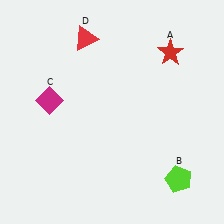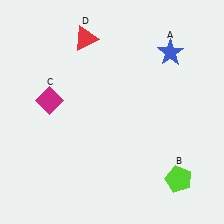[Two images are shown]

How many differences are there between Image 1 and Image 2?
There is 1 difference between the two images.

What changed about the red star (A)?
In Image 1, A is red. In Image 2, it changed to blue.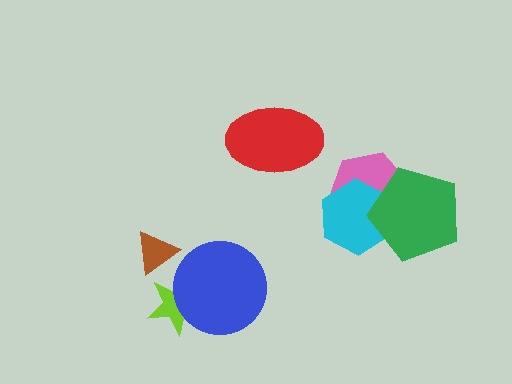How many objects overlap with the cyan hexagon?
2 objects overlap with the cyan hexagon.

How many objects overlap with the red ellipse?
0 objects overlap with the red ellipse.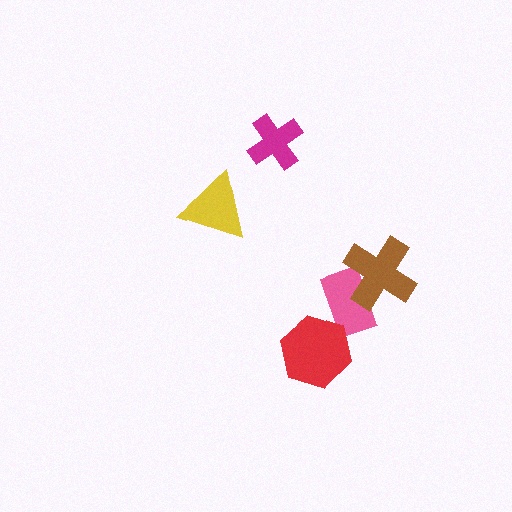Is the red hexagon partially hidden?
No, no other shape covers it.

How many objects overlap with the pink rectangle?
2 objects overlap with the pink rectangle.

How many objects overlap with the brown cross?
1 object overlaps with the brown cross.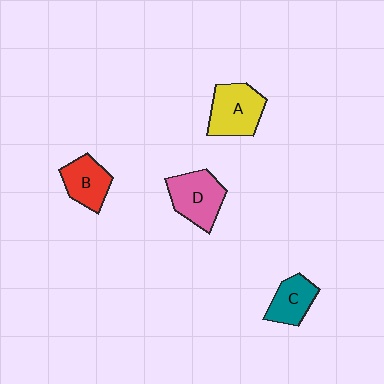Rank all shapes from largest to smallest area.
From largest to smallest: A (yellow), D (pink), B (red), C (teal).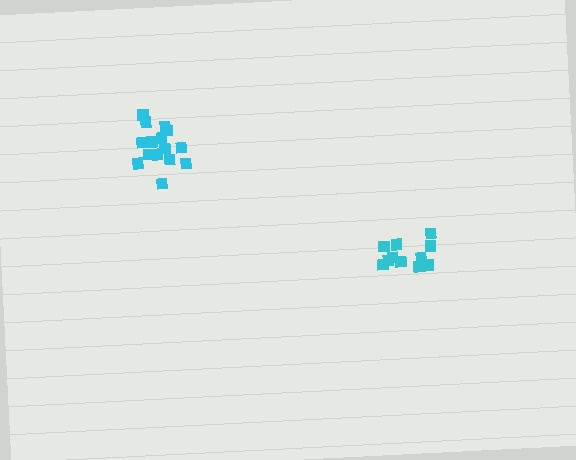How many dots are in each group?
Group 1: 12 dots, Group 2: 15 dots (27 total).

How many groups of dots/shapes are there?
There are 2 groups.